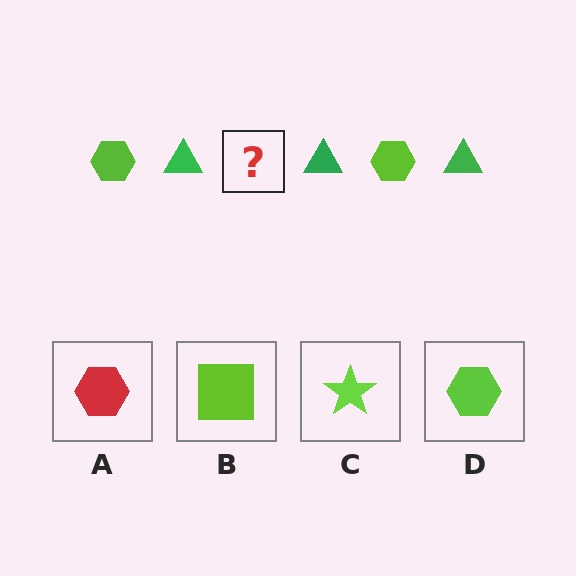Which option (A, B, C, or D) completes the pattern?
D.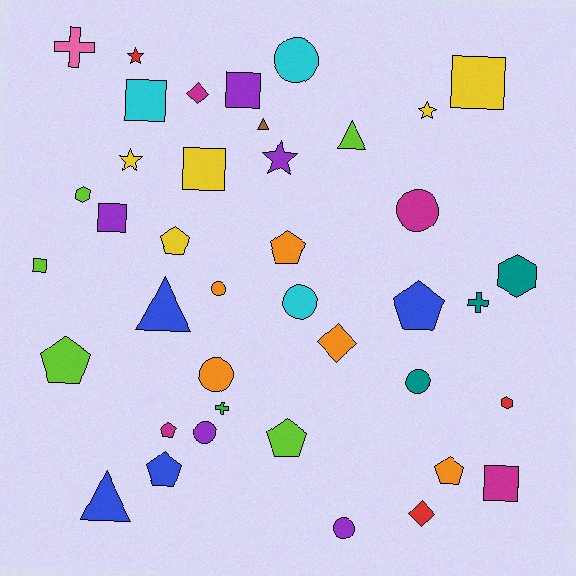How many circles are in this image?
There are 8 circles.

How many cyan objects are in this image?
There are 3 cyan objects.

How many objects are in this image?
There are 40 objects.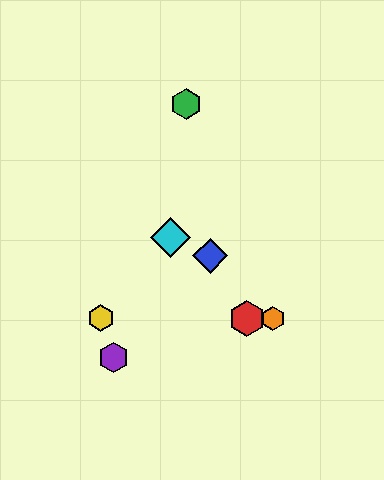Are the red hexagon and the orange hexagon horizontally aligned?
Yes, both are at y≈318.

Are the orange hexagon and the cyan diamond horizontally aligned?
No, the orange hexagon is at y≈318 and the cyan diamond is at y≈238.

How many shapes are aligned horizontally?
3 shapes (the red hexagon, the yellow hexagon, the orange hexagon) are aligned horizontally.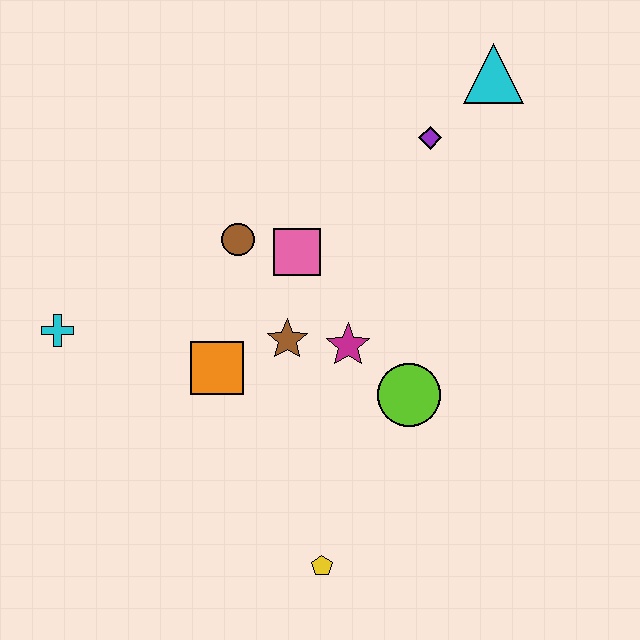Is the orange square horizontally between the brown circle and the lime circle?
No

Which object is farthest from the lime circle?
The cyan cross is farthest from the lime circle.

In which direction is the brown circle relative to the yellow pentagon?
The brown circle is above the yellow pentagon.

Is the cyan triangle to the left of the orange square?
No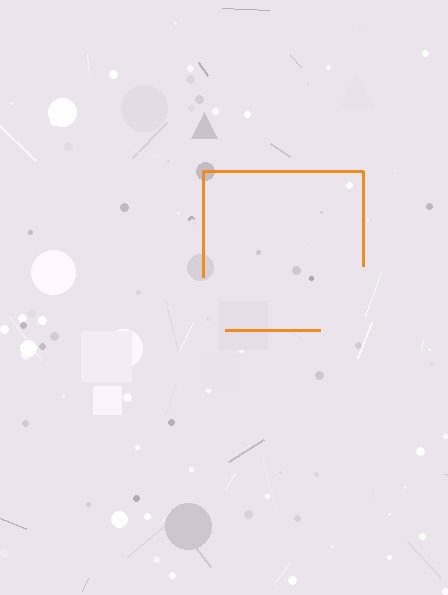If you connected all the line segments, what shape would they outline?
They would outline a square.